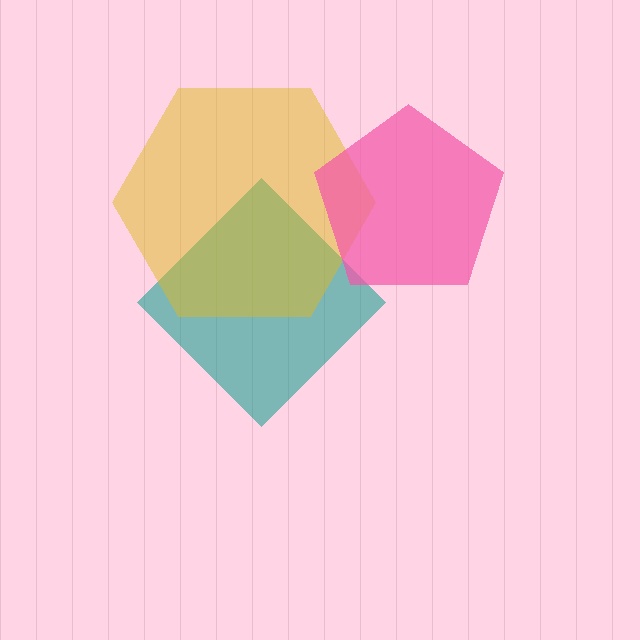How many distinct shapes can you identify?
There are 3 distinct shapes: a teal diamond, a yellow hexagon, a pink pentagon.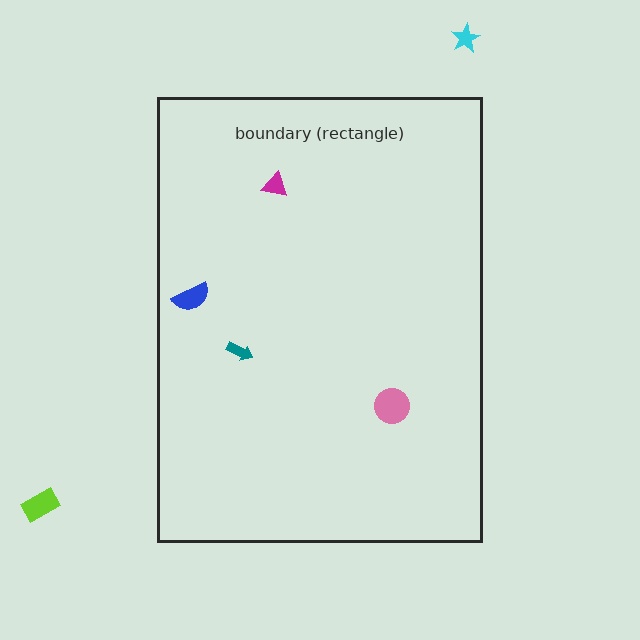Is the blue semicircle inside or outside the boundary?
Inside.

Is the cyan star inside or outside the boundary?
Outside.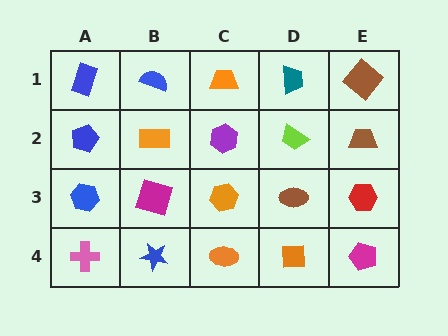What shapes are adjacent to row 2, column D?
A teal trapezoid (row 1, column D), a brown ellipse (row 3, column D), a purple hexagon (row 2, column C), a brown trapezoid (row 2, column E).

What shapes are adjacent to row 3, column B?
An orange rectangle (row 2, column B), a blue star (row 4, column B), a blue hexagon (row 3, column A), an orange hexagon (row 3, column C).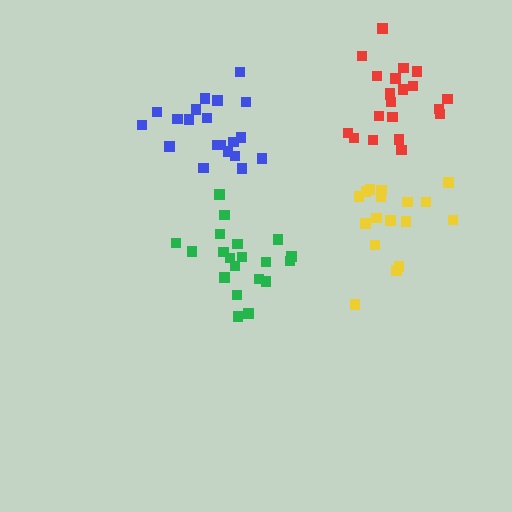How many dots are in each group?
Group 1: 20 dots, Group 2: 21 dots, Group 3: 20 dots, Group 4: 17 dots (78 total).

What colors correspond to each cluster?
The clusters are colored: blue, red, green, yellow.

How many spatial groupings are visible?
There are 4 spatial groupings.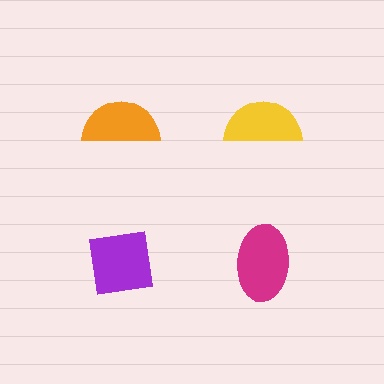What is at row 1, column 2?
A yellow semicircle.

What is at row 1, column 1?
An orange semicircle.